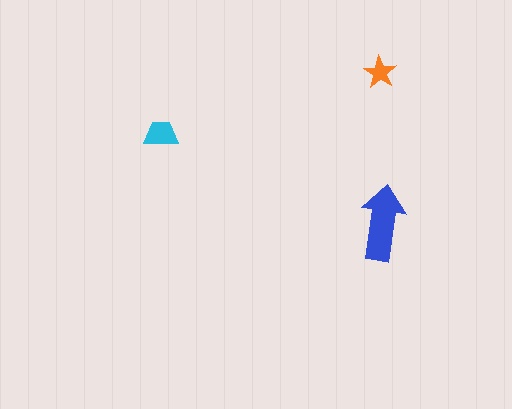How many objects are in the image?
There are 3 objects in the image.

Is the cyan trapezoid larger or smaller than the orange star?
Larger.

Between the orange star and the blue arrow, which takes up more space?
The blue arrow.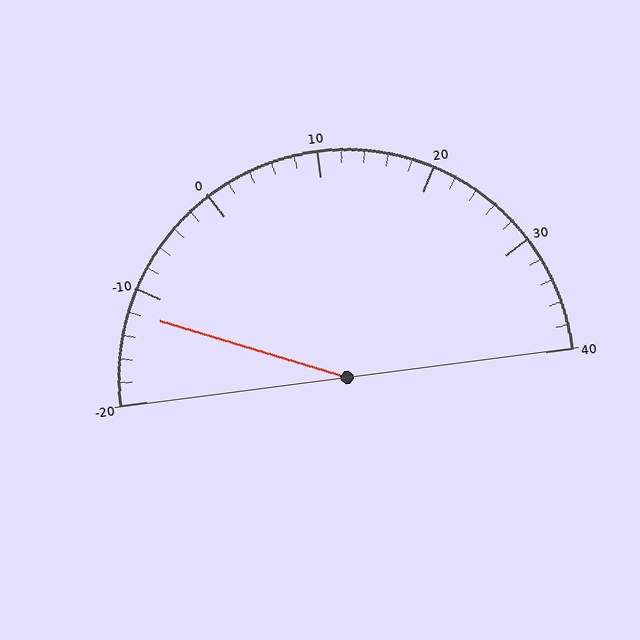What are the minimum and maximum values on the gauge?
The gauge ranges from -20 to 40.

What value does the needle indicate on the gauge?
The needle indicates approximately -12.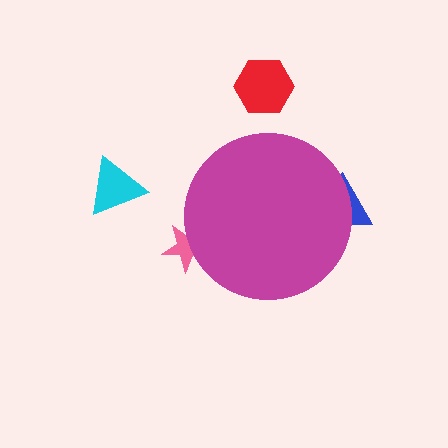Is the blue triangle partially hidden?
Yes, the blue triangle is partially hidden behind the magenta circle.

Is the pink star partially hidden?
Yes, the pink star is partially hidden behind the magenta circle.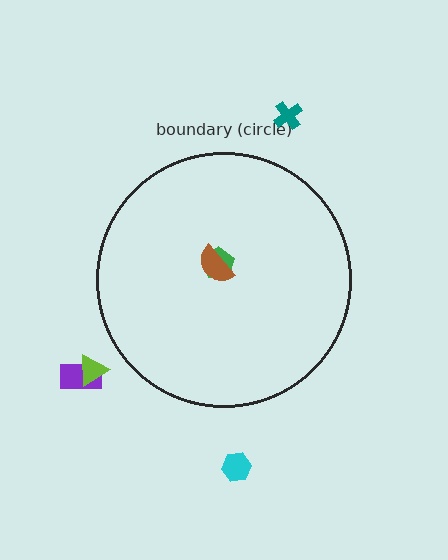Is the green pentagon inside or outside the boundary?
Inside.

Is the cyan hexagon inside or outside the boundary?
Outside.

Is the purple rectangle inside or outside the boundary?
Outside.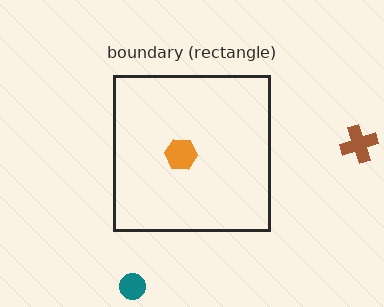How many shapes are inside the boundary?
1 inside, 2 outside.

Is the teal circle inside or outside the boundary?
Outside.